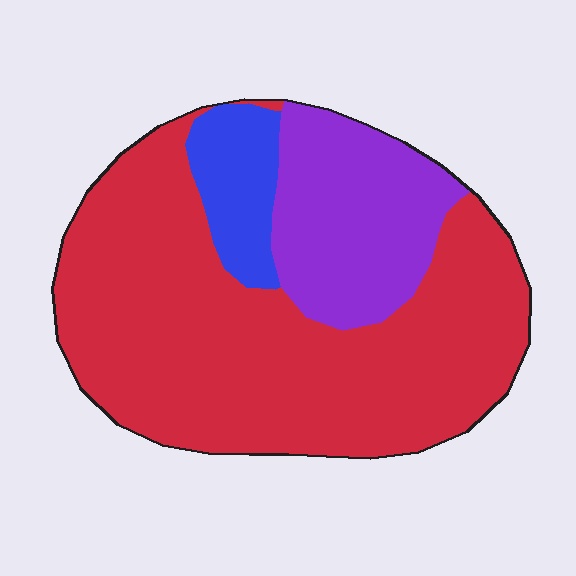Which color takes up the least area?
Blue, at roughly 10%.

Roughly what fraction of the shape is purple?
Purple covers roughly 25% of the shape.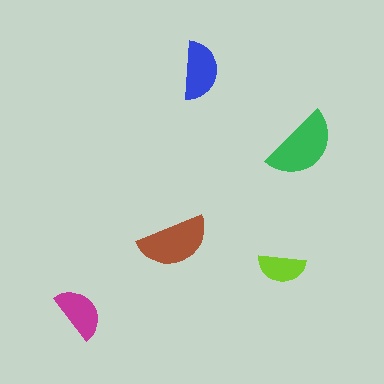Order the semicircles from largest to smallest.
the green one, the brown one, the blue one, the magenta one, the lime one.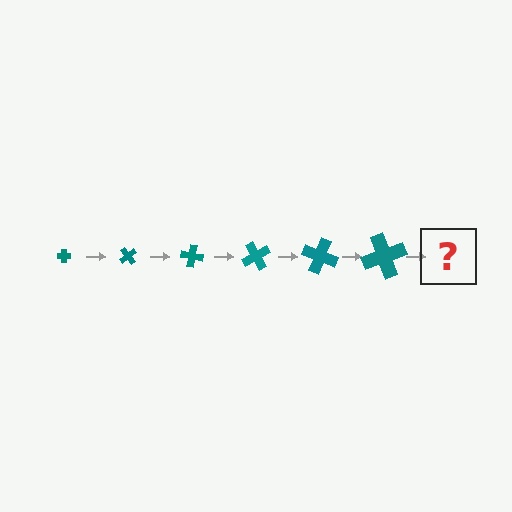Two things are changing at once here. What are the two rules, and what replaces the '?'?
The two rules are that the cross grows larger each step and it rotates 50 degrees each step. The '?' should be a cross, larger than the previous one and rotated 300 degrees from the start.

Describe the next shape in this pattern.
It should be a cross, larger than the previous one and rotated 300 degrees from the start.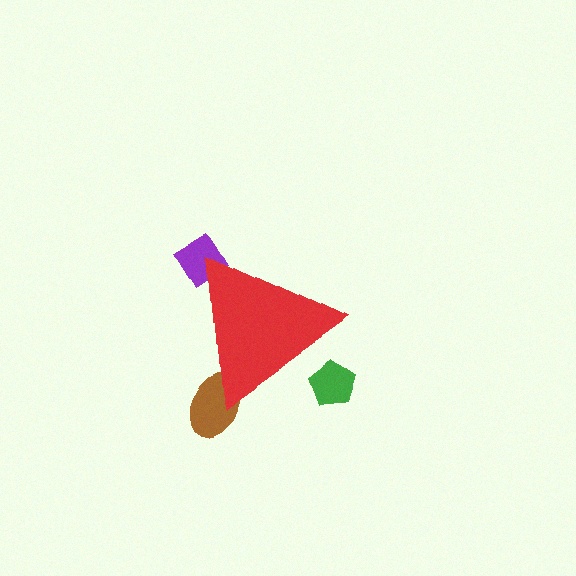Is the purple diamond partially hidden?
Yes, the purple diamond is partially hidden behind the red triangle.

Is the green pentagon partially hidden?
Yes, the green pentagon is partially hidden behind the red triangle.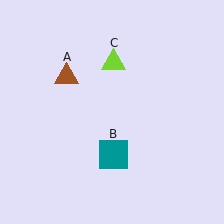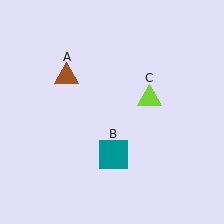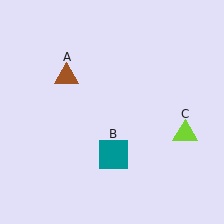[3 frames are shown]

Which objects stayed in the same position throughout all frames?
Brown triangle (object A) and teal square (object B) remained stationary.